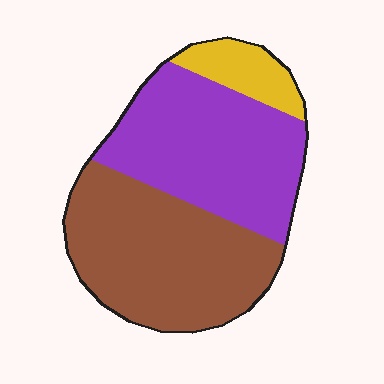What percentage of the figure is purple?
Purple takes up about two fifths (2/5) of the figure.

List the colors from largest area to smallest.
From largest to smallest: brown, purple, yellow.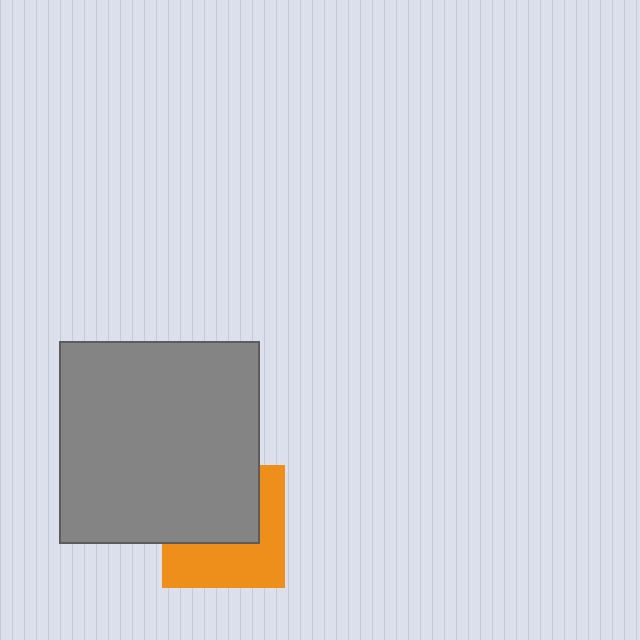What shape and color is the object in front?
The object in front is a gray rectangle.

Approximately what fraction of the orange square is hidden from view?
Roughly 51% of the orange square is hidden behind the gray rectangle.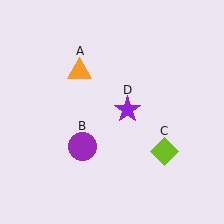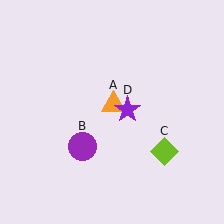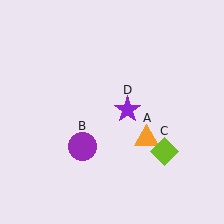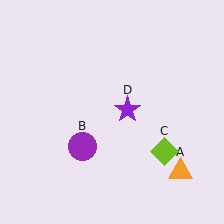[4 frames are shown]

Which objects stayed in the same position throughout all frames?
Purple circle (object B) and lime diamond (object C) and purple star (object D) remained stationary.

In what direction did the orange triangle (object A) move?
The orange triangle (object A) moved down and to the right.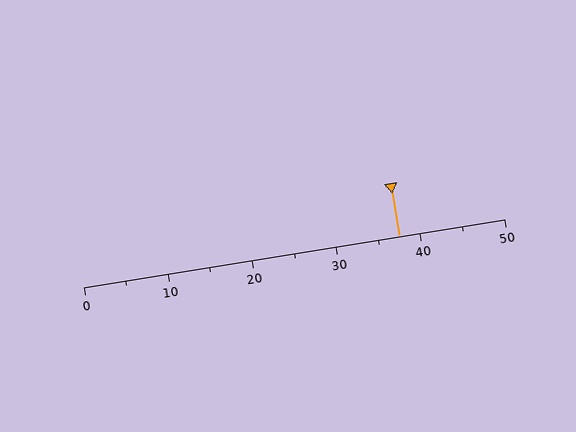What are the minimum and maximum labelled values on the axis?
The axis runs from 0 to 50.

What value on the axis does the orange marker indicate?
The marker indicates approximately 37.5.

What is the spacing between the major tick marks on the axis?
The major ticks are spaced 10 apart.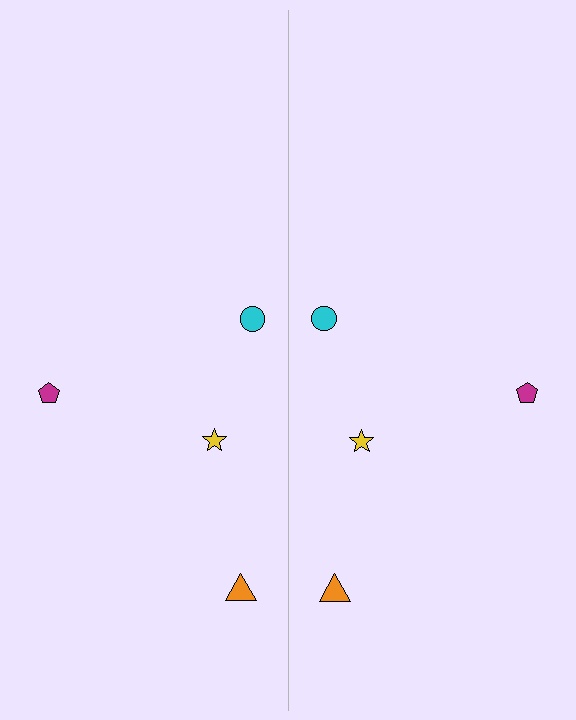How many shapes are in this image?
There are 8 shapes in this image.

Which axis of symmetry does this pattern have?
The pattern has a vertical axis of symmetry running through the center of the image.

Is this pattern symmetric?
Yes, this pattern has bilateral (reflection) symmetry.